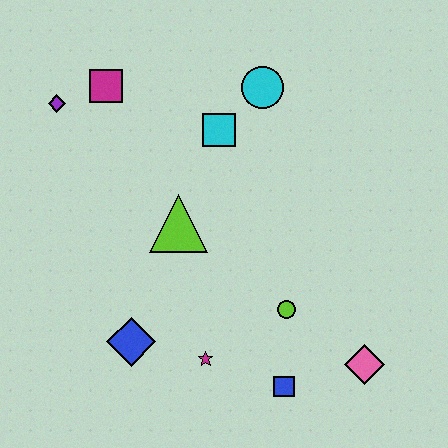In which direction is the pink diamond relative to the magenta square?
The pink diamond is below the magenta square.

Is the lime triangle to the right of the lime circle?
No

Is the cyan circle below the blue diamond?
No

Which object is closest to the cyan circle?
The cyan square is closest to the cyan circle.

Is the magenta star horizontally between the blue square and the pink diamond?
No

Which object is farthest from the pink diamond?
The purple diamond is farthest from the pink diamond.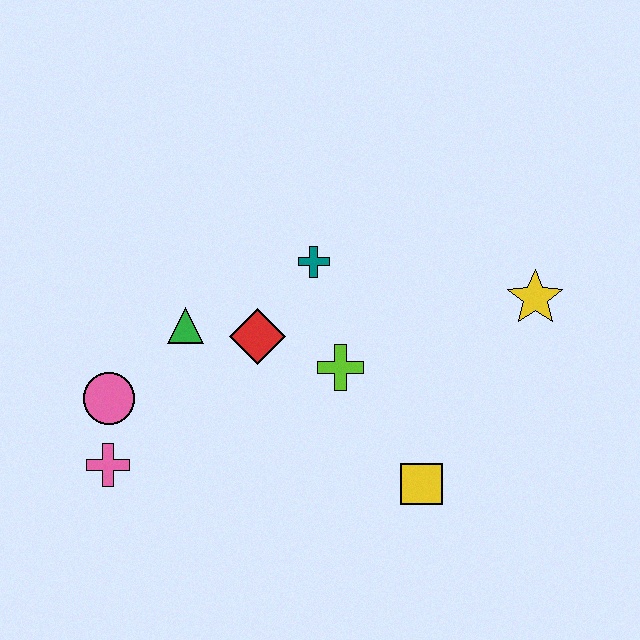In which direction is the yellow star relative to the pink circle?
The yellow star is to the right of the pink circle.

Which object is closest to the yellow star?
The lime cross is closest to the yellow star.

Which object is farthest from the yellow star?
The pink cross is farthest from the yellow star.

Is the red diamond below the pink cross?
No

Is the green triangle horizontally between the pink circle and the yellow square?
Yes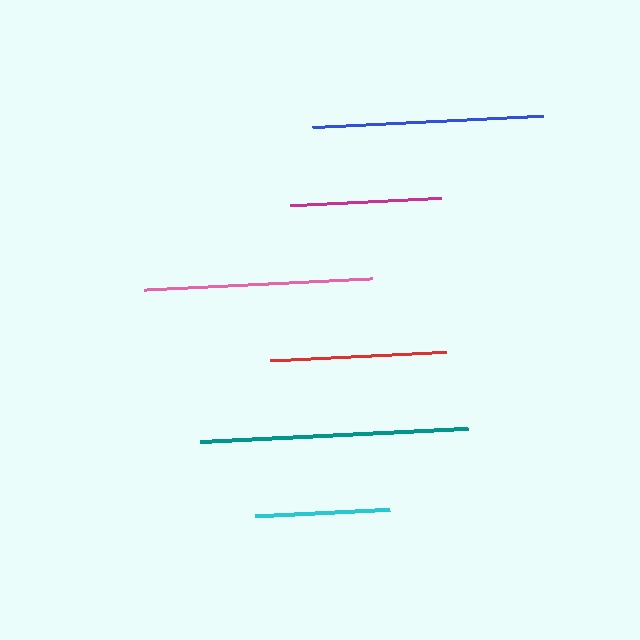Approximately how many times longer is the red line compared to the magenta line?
The red line is approximately 1.2 times the length of the magenta line.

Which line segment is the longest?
The teal line is the longest at approximately 268 pixels.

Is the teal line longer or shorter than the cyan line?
The teal line is longer than the cyan line.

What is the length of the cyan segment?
The cyan segment is approximately 135 pixels long.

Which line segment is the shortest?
The cyan line is the shortest at approximately 135 pixels.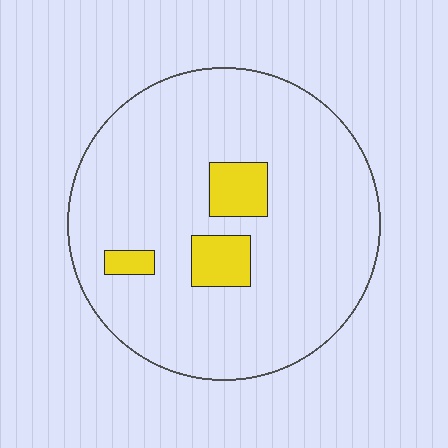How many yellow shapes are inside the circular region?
3.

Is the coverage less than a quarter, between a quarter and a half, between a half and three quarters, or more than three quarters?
Less than a quarter.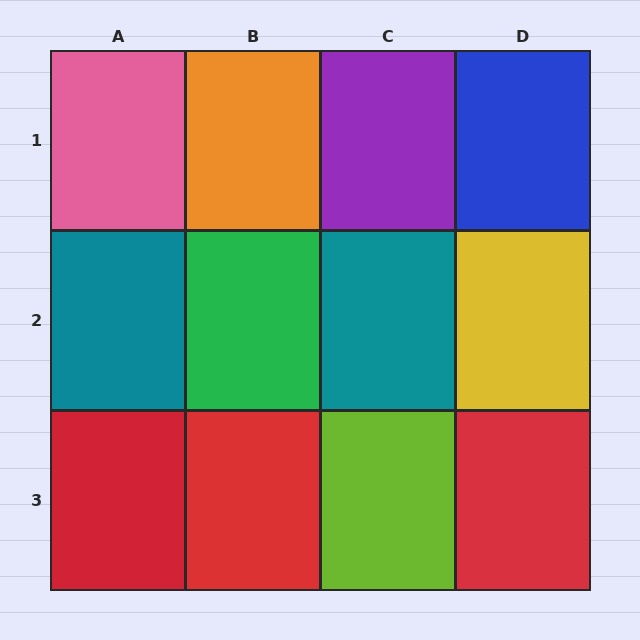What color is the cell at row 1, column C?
Purple.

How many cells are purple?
1 cell is purple.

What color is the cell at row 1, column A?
Pink.